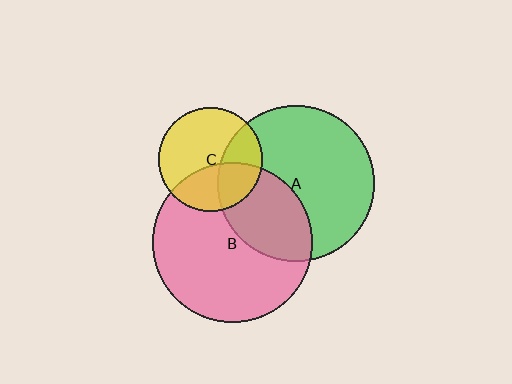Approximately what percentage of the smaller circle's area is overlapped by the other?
Approximately 30%.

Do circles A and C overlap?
Yes.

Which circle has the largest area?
Circle B (pink).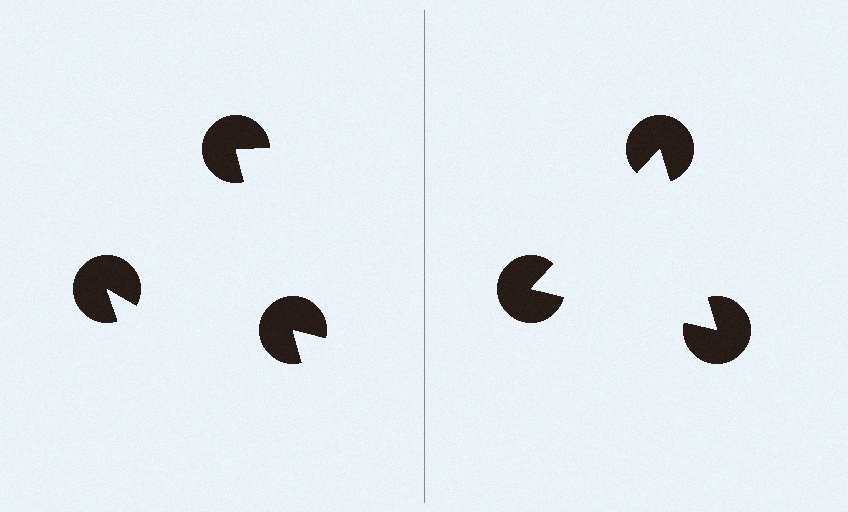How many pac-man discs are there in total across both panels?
6 — 3 on each side.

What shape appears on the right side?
An illusory triangle.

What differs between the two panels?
The pac-man discs are positioned identically on both sides; only the wedge orientations differ. On the right they align to a triangle; on the left they are misaligned.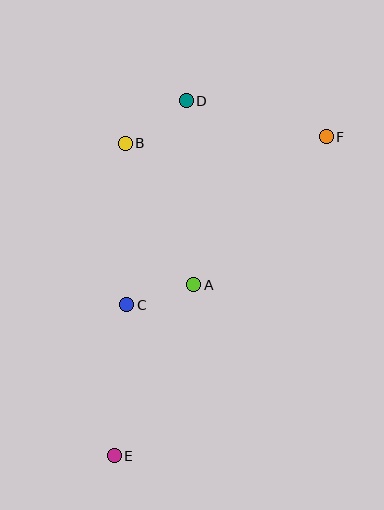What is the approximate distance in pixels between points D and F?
The distance between D and F is approximately 145 pixels.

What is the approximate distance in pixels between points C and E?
The distance between C and E is approximately 151 pixels.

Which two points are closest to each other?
Points A and C are closest to each other.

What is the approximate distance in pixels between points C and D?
The distance between C and D is approximately 212 pixels.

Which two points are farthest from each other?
Points E and F are farthest from each other.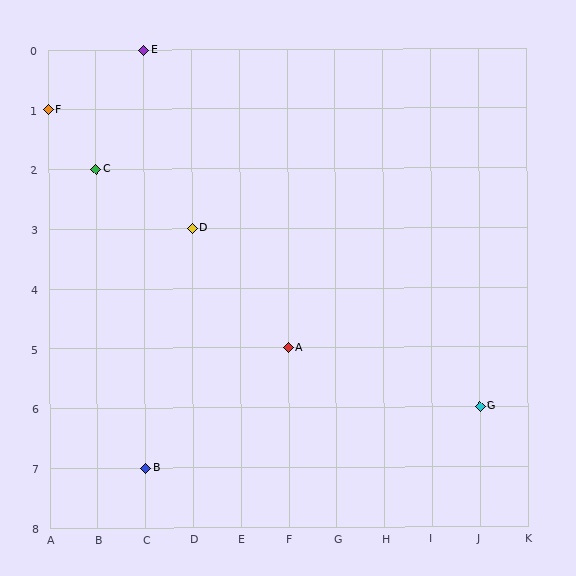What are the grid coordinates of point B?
Point B is at grid coordinates (C, 7).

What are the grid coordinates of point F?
Point F is at grid coordinates (A, 1).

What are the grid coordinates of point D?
Point D is at grid coordinates (D, 3).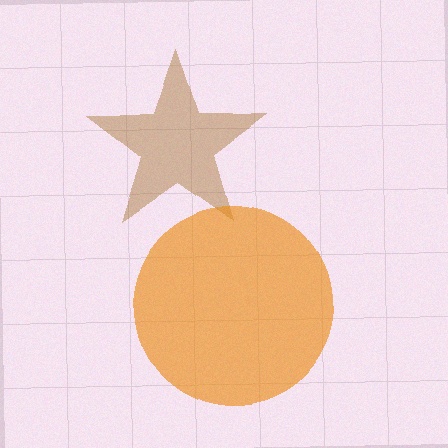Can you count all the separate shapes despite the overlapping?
Yes, there are 2 separate shapes.